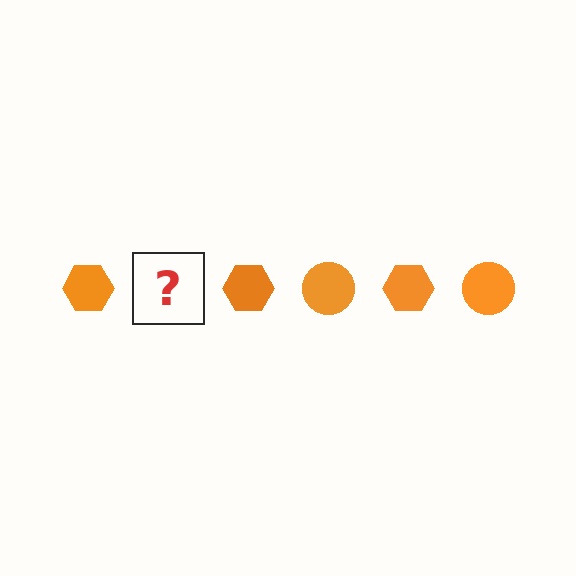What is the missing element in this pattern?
The missing element is an orange circle.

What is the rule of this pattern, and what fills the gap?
The rule is that the pattern cycles through hexagon, circle shapes in orange. The gap should be filled with an orange circle.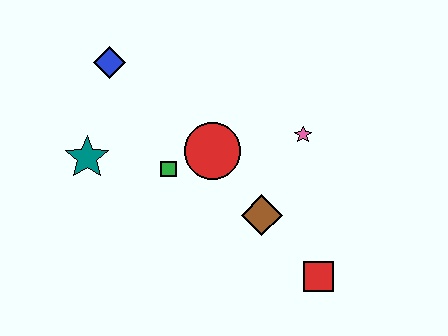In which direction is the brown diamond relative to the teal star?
The brown diamond is to the right of the teal star.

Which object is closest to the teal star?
The green square is closest to the teal star.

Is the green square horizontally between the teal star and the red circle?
Yes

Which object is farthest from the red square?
The blue diamond is farthest from the red square.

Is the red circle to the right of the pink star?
No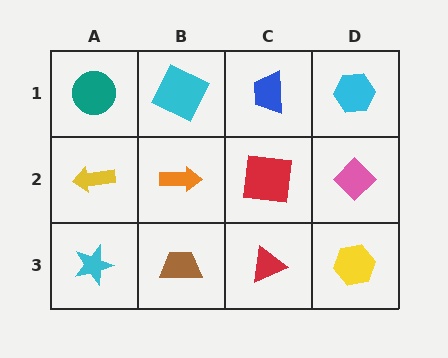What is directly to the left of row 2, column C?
An orange arrow.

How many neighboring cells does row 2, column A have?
3.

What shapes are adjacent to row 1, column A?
A yellow arrow (row 2, column A), a cyan square (row 1, column B).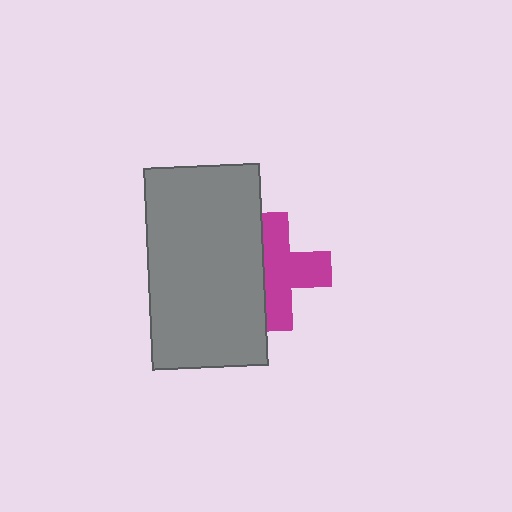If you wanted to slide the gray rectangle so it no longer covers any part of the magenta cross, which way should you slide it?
Slide it left — that is the most direct way to separate the two shapes.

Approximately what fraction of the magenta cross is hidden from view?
Roughly 36% of the magenta cross is hidden behind the gray rectangle.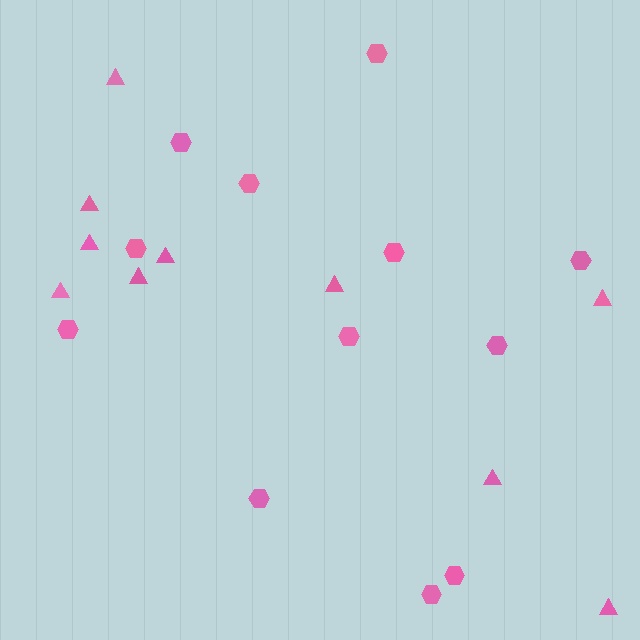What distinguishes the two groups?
There are 2 groups: one group of triangles (10) and one group of hexagons (12).